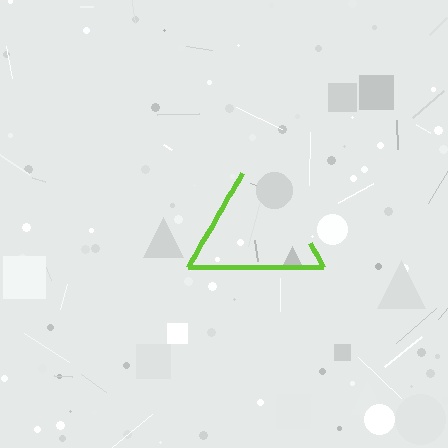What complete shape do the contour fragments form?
The contour fragments form a triangle.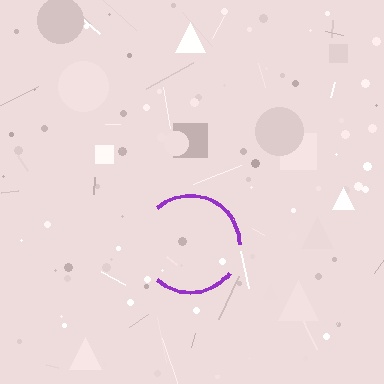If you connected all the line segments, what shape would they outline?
They would outline a circle.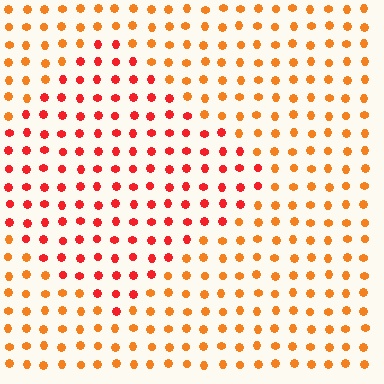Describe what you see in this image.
The image is filled with small orange elements in a uniform arrangement. A diamond-shaped region is visible where the elements are tinted to a slightly different hue, forming a subtle color boundary.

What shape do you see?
I see a diamond.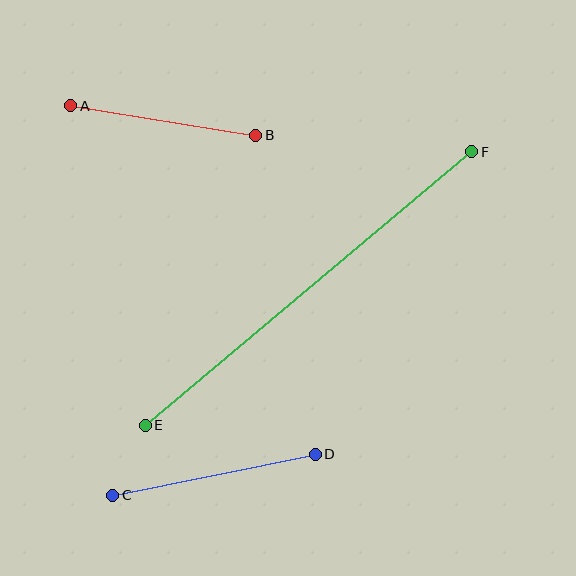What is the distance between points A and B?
The distance is approximately 187 pixels.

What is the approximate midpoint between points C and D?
The midpoint is at approximately (214, 475) pixels.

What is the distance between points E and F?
The distance is approximately 426 pixels.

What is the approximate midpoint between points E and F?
The midpoint is at approximately (308, 288) pixels.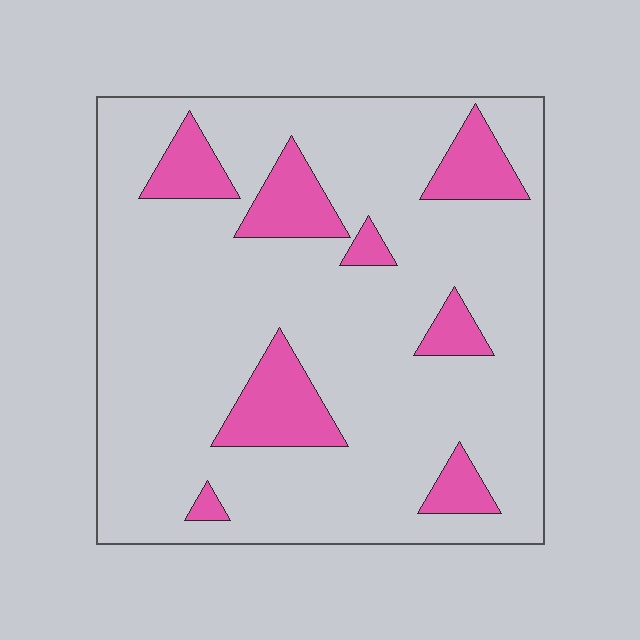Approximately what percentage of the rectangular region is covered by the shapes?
Approximately 15%.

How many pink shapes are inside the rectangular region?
8.